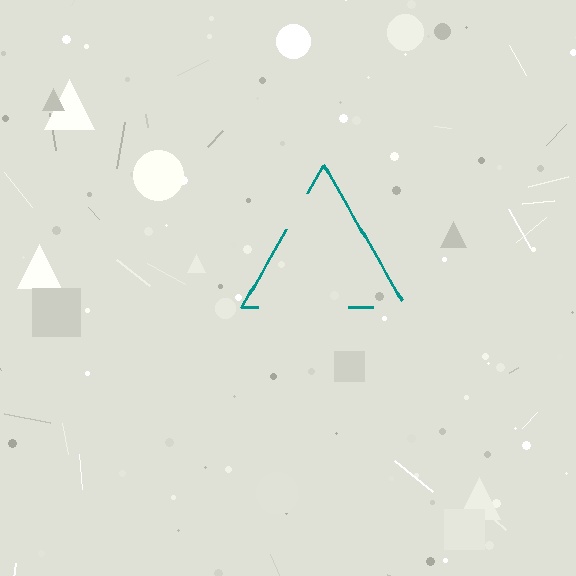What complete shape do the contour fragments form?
The contour fragments form a triangle.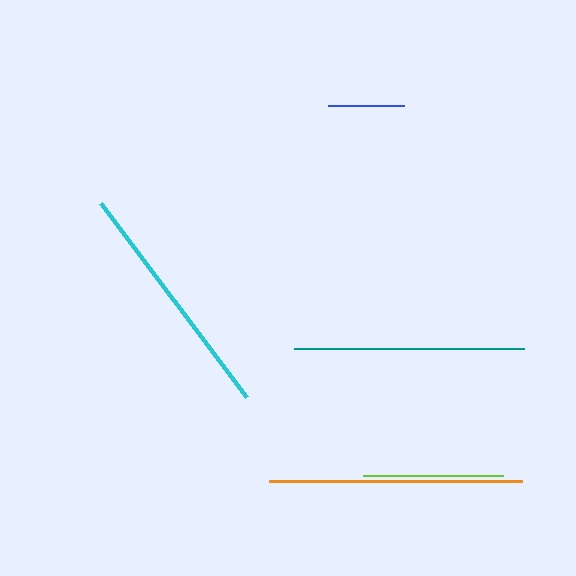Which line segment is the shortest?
The blue line is the shortest at approximately 75 pixels.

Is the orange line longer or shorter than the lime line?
The orange line is longer than the lime line.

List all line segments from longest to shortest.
From longest to shortest: orange, cyan, teal, lime, blue.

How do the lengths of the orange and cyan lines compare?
The orange and cyan lines are approximately the same length.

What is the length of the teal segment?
The teal segment is approximately 230 pixels long.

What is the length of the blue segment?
The blue segment is approximately 75 pixels long.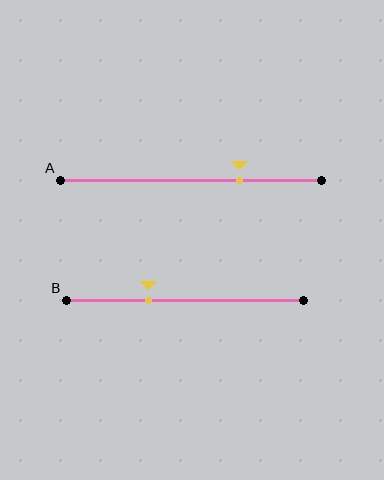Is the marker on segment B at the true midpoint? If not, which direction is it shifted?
No, the marker on segment B is shifted to the left by about 15% of the segment length.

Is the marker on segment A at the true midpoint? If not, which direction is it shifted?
No, the marker on segment A is shifted to the right by about 18% of the segment length.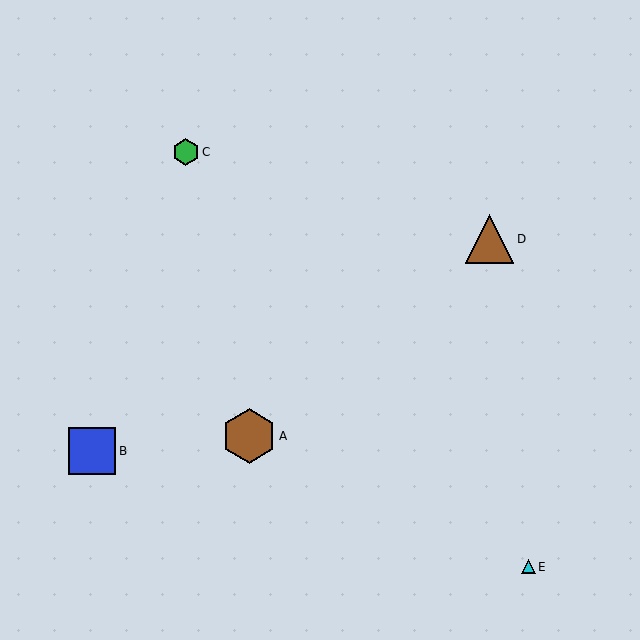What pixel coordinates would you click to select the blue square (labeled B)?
Click at (92, 451) to select the blue square B.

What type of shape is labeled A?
Shape A is a brown hexagon.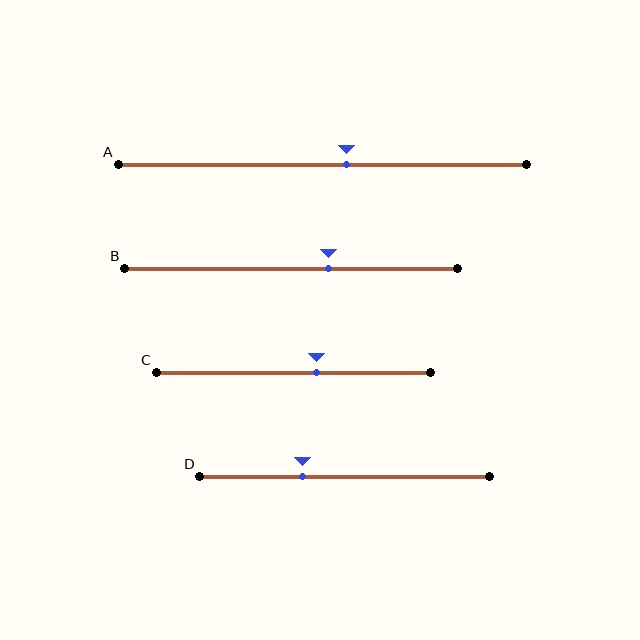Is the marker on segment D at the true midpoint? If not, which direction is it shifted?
No, the marker on segment D is shifted to the left by about 15% of the segment length.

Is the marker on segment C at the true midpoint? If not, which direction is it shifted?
No, the marker on segment C is shifted to the right by about 9% of the segment length.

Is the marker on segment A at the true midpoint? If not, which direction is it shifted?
No, the marker on segment A is shifted to the right by about 6% of the segment length.